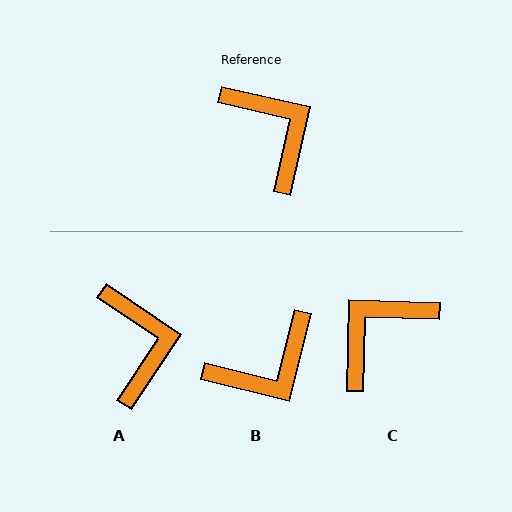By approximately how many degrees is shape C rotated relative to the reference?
Approximately 101 degrees counter-clockwise.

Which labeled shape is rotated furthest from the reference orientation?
C, about 101 degrees away.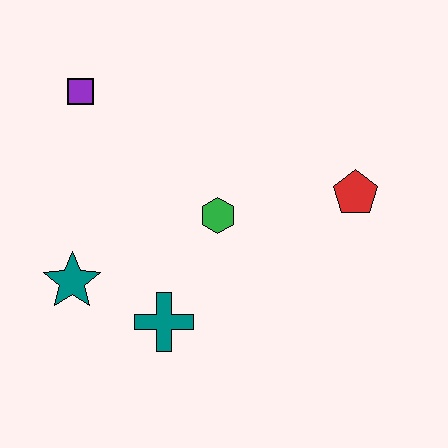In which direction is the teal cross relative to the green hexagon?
The teal cross is below the green hexagon.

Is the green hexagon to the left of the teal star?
No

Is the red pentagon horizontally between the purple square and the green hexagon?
No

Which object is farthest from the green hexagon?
The purple square is farthest from the green hexagon.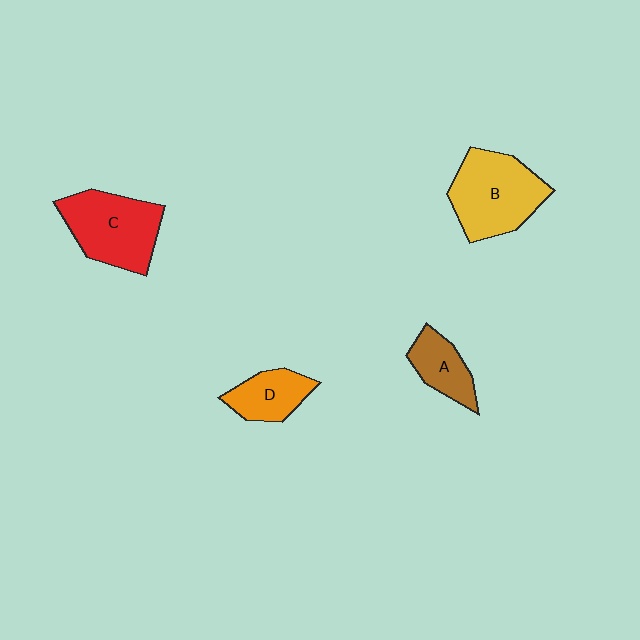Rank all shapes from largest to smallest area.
From largest to smallest: B (yellow), C (red), D (orange), A (brown).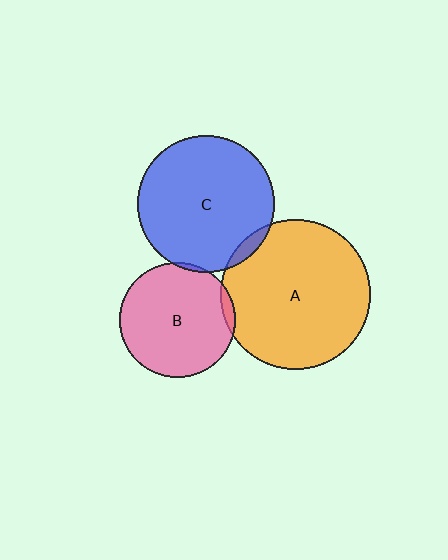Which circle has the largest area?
Circle A (orange).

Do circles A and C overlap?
Yes.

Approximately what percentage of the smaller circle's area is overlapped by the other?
Approximately 5%.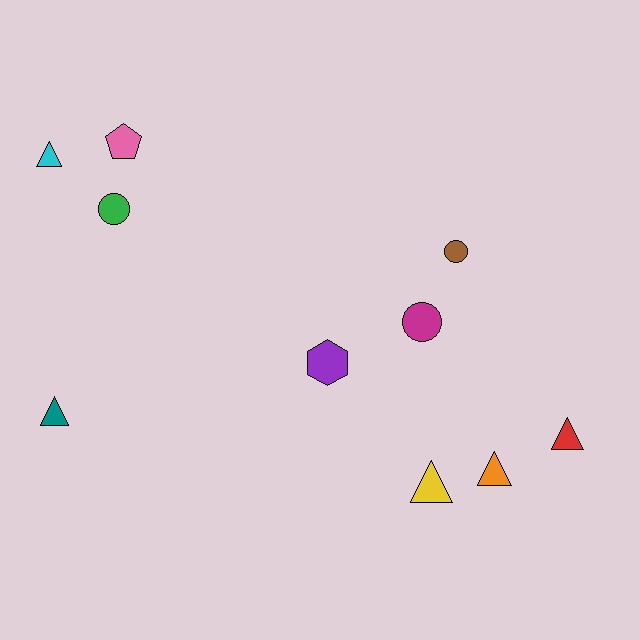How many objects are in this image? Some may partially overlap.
There are 10 objects.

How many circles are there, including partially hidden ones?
There are 3 circles.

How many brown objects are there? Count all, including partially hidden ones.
There is 1 brown object.